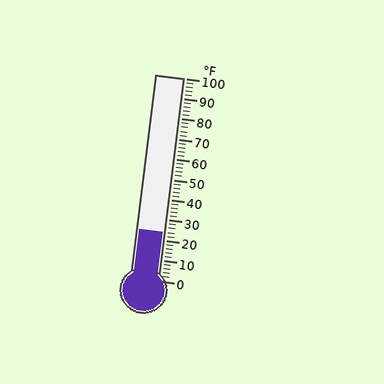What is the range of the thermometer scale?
The thermometer scale ranges from 0°F to 100°F.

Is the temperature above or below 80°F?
The temperature is below 80°F.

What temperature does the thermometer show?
The thermometer shows approximately 24°F.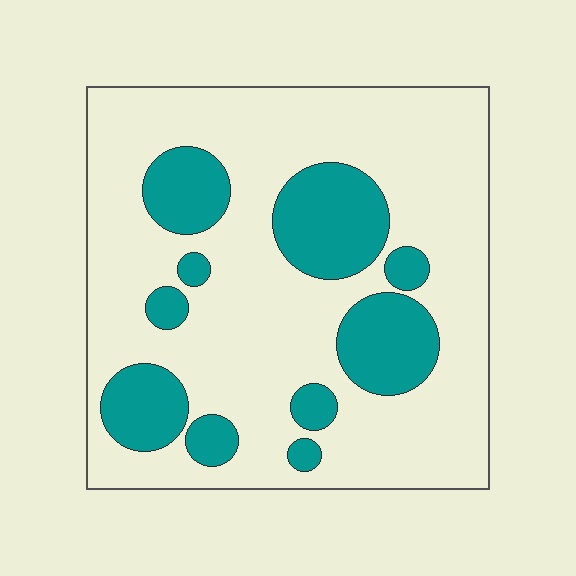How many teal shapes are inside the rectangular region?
10.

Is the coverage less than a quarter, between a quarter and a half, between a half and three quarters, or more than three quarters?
Between a quarter and a half.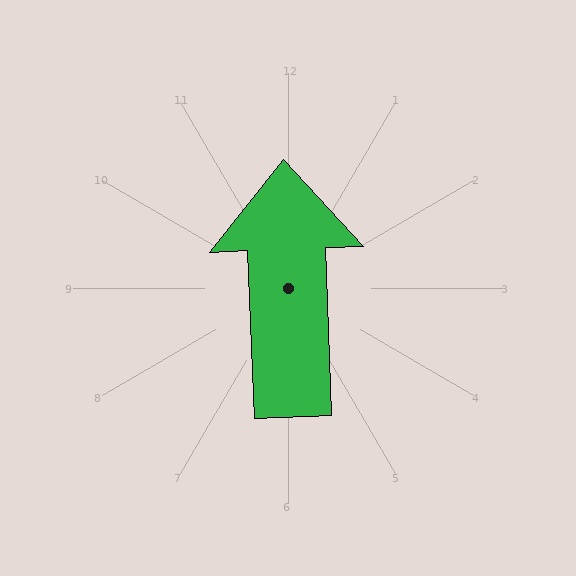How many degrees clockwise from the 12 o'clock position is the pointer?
Approximately 358 degrees.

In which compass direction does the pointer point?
North.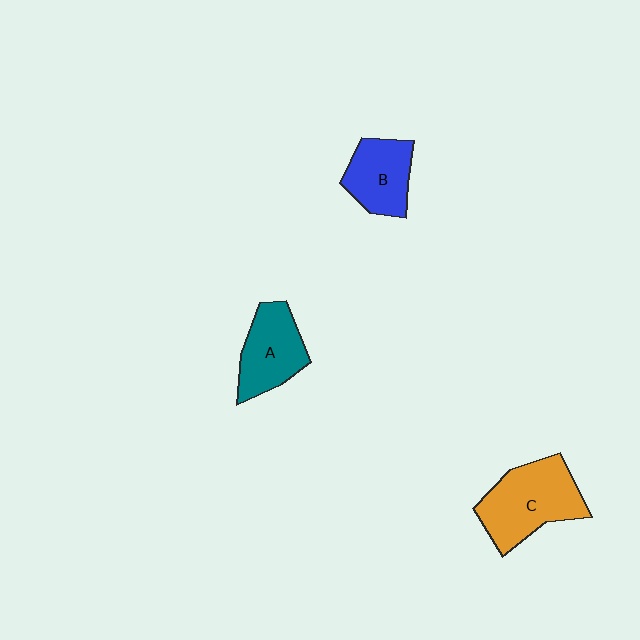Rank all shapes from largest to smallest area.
From largest to smallest: C (orange), A (teal), B (blue).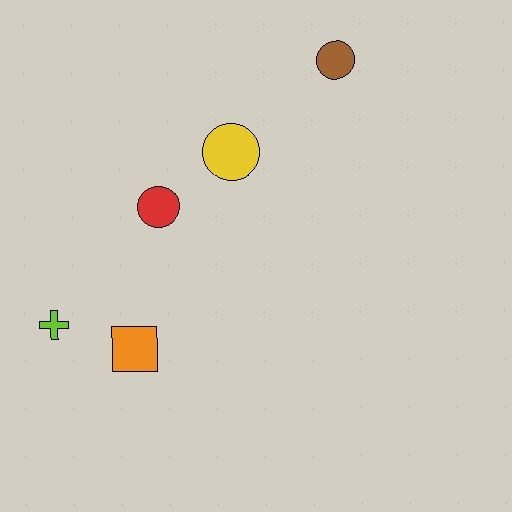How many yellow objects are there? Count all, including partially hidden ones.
There is 1 yellow object.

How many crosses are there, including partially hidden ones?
There is 1 cross.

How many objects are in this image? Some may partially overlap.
There are 5 objects.